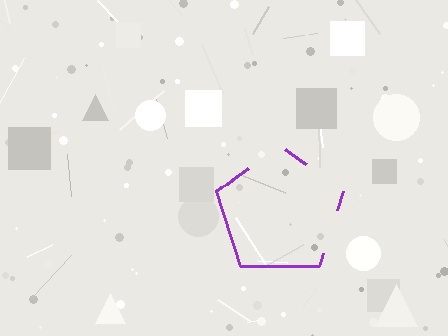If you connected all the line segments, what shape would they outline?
They would outline a pentagon.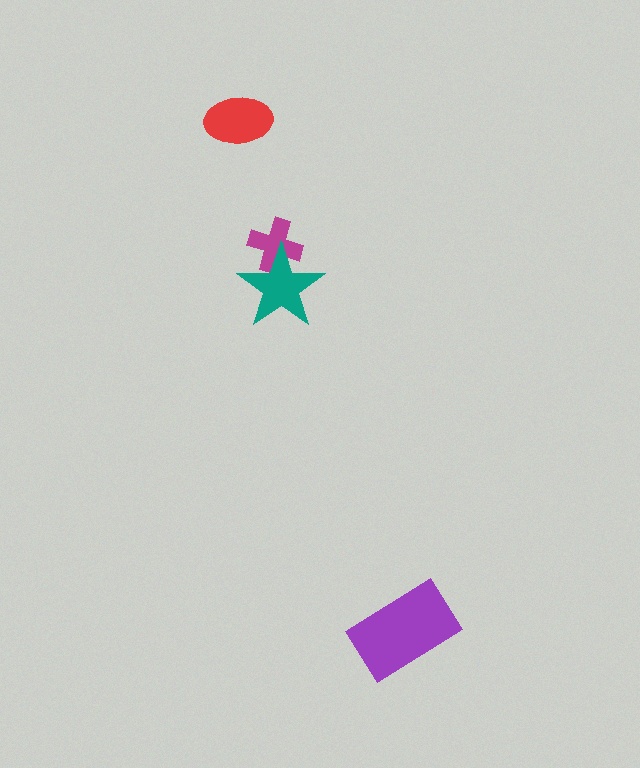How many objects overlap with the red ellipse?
0 objects overlap with the red ellipse.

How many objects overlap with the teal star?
1 object overlaps with the teal star.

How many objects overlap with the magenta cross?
1 object overlaps with the magenta cross.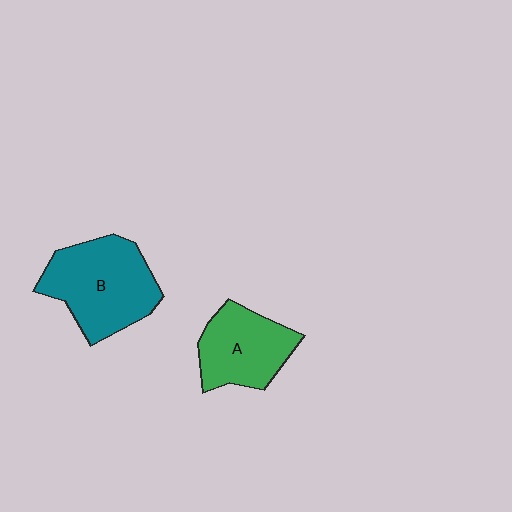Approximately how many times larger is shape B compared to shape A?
Approximately 1.3 times.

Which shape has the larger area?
Shape B (teal).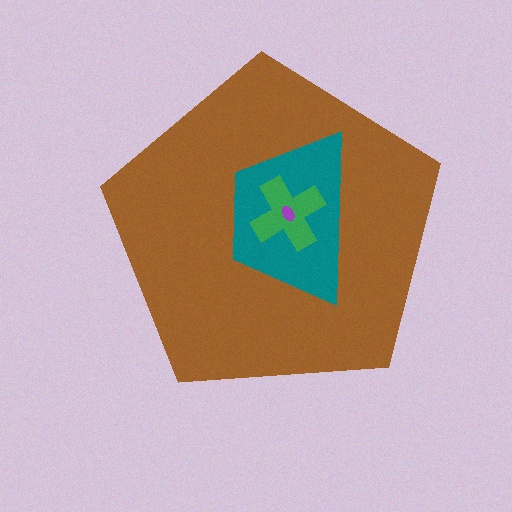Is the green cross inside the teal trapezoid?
Yes.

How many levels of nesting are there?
4.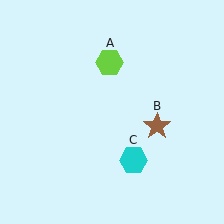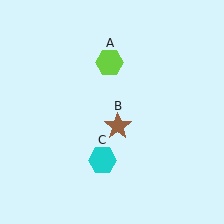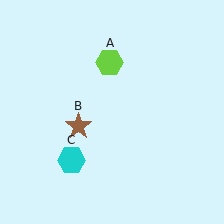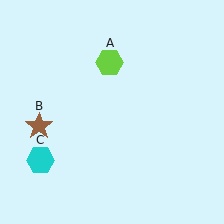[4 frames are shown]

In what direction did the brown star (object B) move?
The brown star (object B) moved left.